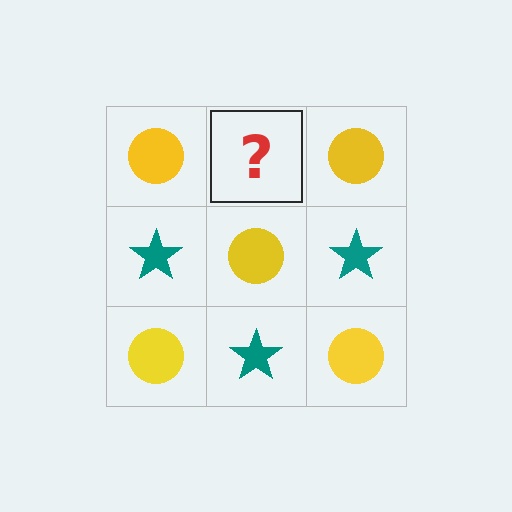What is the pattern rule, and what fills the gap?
The rule is that it alternates yellow circle and teal star in a checkerboard pattern. The gap should be filled with a teal star.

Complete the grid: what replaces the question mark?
The question mark should be replaced with a teal star.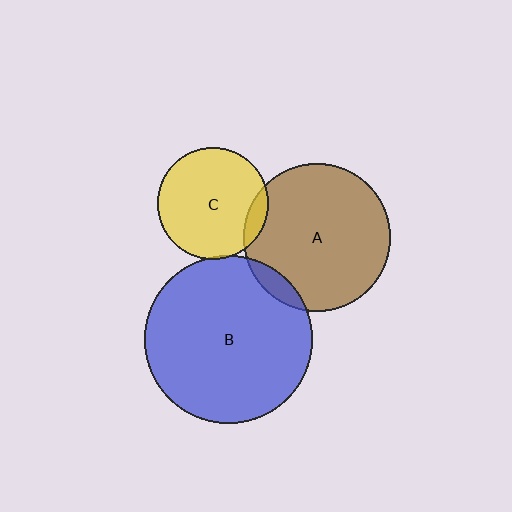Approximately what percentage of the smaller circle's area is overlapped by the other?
Approximately 5%.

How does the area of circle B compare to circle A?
Approximately 1.3 times.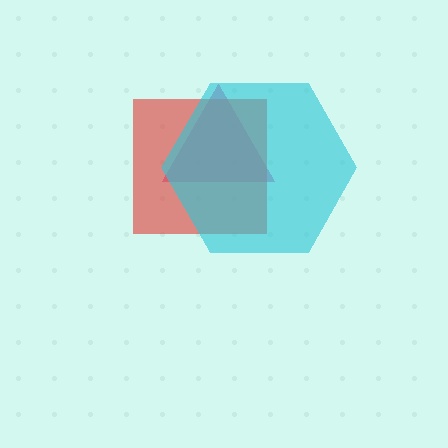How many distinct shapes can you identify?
There are 3 distinct shapes: a magenta triangle, a red square, a cyan hexagon.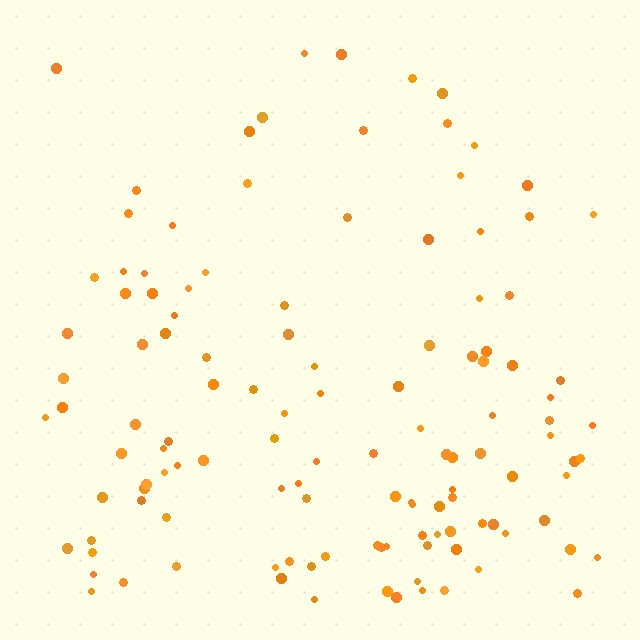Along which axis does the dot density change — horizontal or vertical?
Vertical.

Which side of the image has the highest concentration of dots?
The bottom.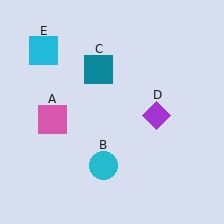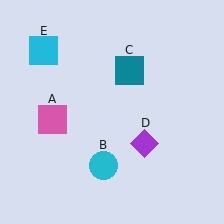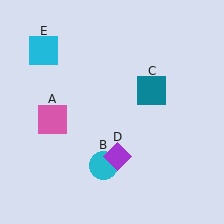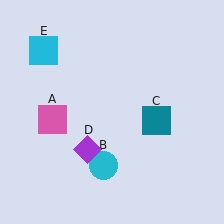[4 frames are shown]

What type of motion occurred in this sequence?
The teal square (object C), purple diamond (object D) rotated clockwise around the center of the scene.